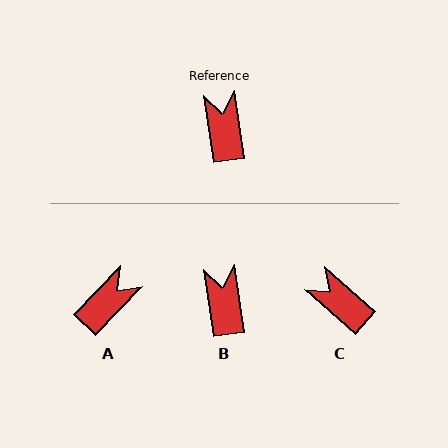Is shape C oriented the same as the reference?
No, it is off by about 40 degrees.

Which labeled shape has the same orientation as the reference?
B.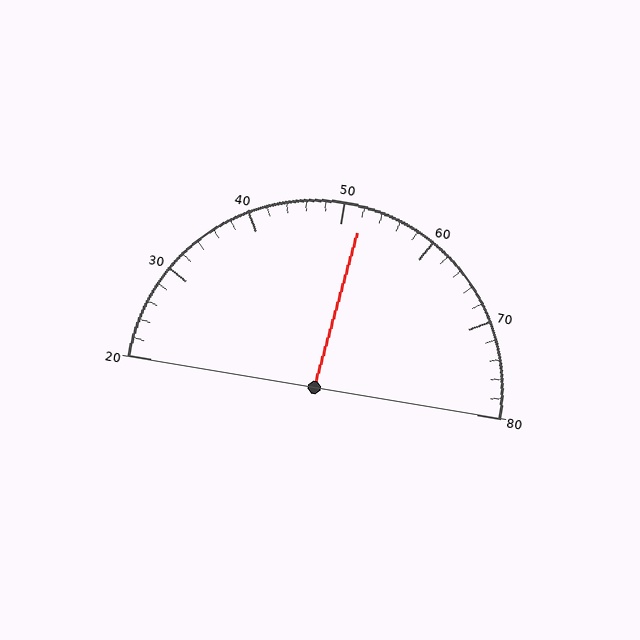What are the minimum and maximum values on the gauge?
The gauge ranges from 20 to 80.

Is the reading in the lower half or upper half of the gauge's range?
The reading is in the upper half of the range (20 to 80).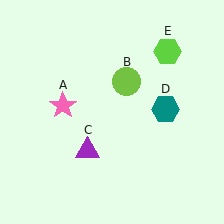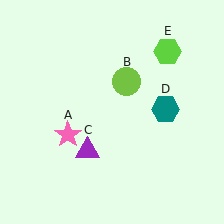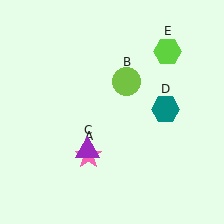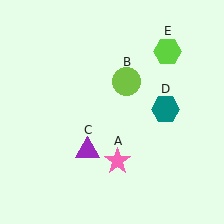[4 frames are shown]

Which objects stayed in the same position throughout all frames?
Lime circle (object B) and purple triangle (object C) and teal hexagon (object D) and lime hexagon (object E) remained stationary.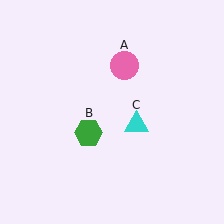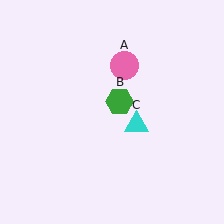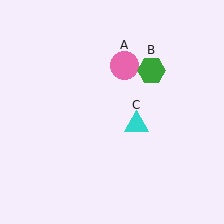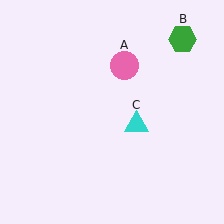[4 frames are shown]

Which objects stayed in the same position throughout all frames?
Pink circle (object A) and cyan triangle (object C) remained stationary.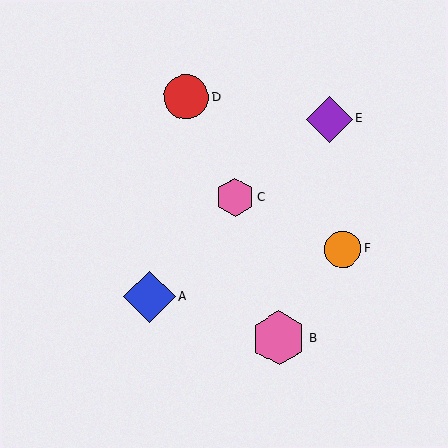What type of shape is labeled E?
Shape E is a purple diamond.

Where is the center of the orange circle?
The center of the orange circle is at (343, 249).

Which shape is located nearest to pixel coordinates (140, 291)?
The blue diamond (labeled A) at (149, 297) is nearest to that location.